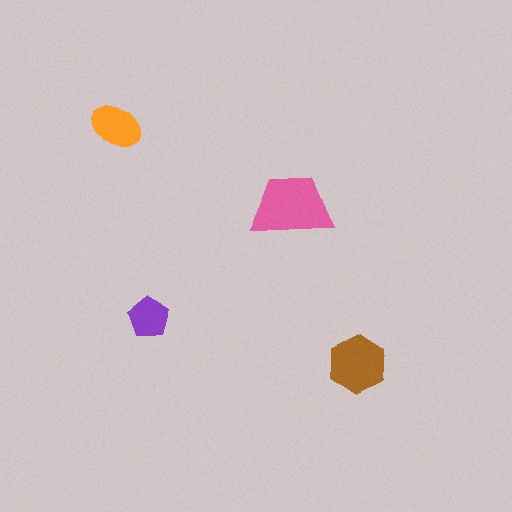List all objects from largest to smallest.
The pink trapezoid, the brown hexagon, the orange ellipse, the purple pentagon.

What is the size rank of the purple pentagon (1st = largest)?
4th.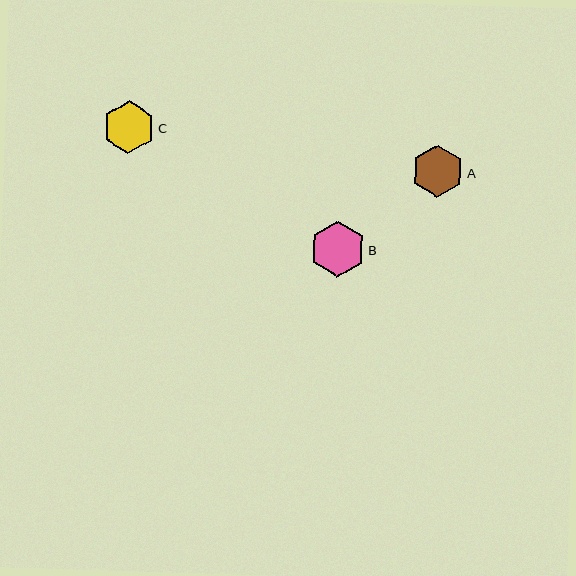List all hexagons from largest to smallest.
From largest to smallest: B, C, A.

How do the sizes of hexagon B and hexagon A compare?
Hexagon B and hexagon A are approximately the same size.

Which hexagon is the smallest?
Hexagon A is the smallest with a size of approximately 52 pixels.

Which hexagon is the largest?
Hexagon B is the largest with a size of approximately 56 pixels.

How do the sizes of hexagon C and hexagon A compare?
Hexagon C and hexagon A are approximately the same size.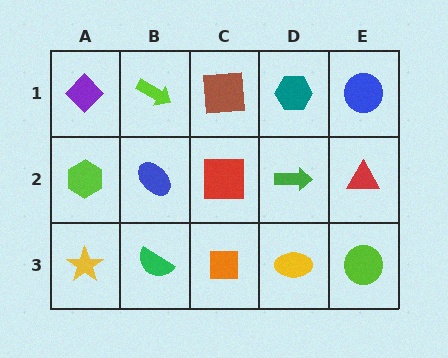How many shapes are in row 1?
5 shapes.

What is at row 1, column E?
A blue circle.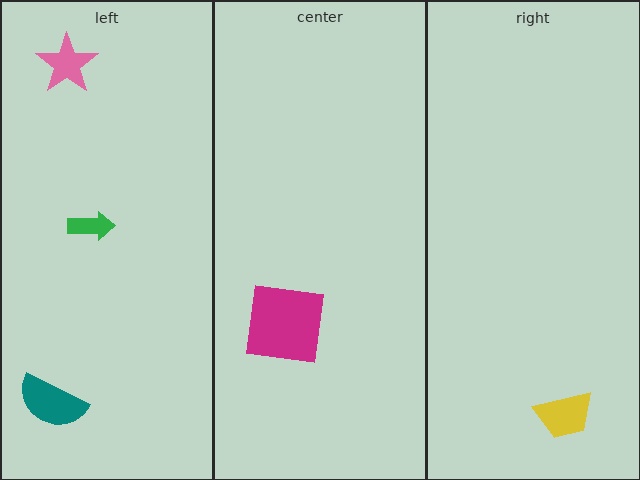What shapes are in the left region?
The green arrow, the pink star, the teal semicircle.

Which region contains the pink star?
The left region.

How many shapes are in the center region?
1.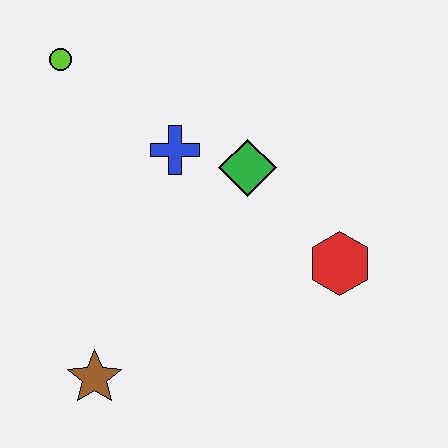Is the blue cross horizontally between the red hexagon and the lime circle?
Yes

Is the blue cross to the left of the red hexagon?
Yes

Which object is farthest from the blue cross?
The brown star is farthest from the blue cross.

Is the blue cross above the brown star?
Yes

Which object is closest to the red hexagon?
The green diamond is closest to the red hexagon.